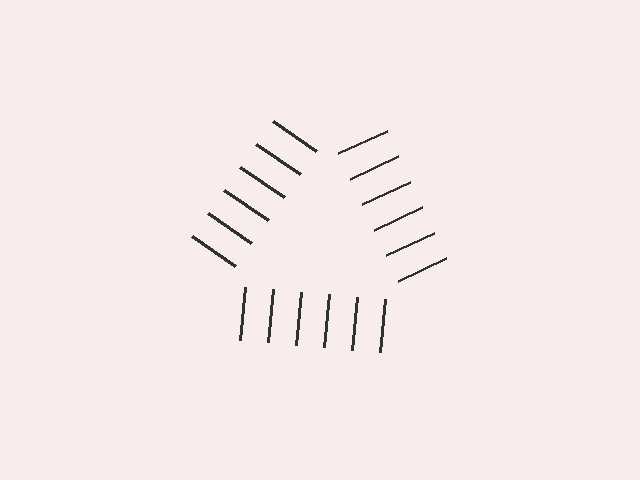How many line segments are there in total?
18 — 6 along each of the 3 edges.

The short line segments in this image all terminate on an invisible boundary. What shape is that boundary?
An illusory triangle — the line segments terminate on its edges but no continuous stroke is drawn.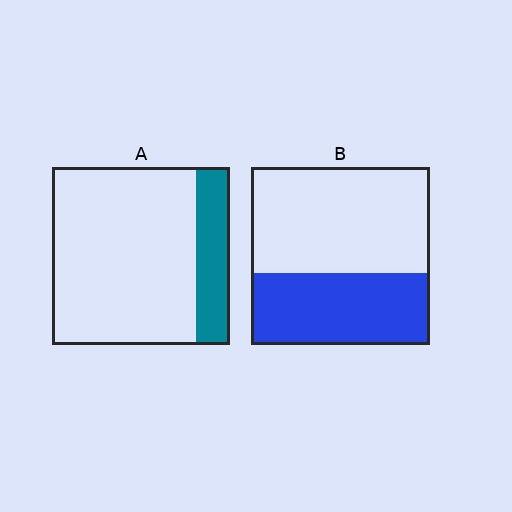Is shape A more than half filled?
No.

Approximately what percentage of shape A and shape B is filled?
A is approximately 20% and B is approximately 40%.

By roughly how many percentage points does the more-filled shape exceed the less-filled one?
By roughly 20 percentage points (B over A).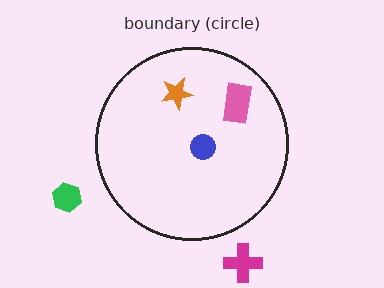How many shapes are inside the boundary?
3 inside, 2 outside.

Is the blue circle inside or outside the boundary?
Inside.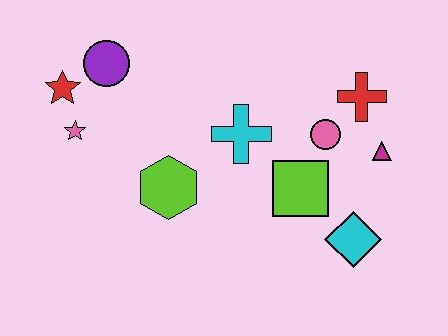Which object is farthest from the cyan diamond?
The red star is farthest from the cyan diamond.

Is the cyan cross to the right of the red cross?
No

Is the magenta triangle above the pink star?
No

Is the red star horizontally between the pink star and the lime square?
No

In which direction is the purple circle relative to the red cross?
The purple circle is to the left of the red cross.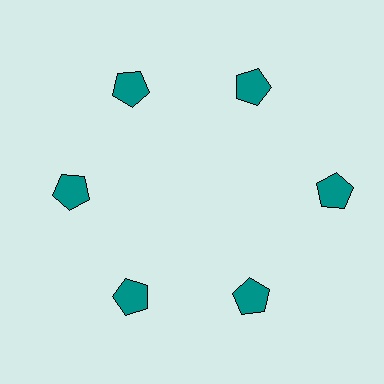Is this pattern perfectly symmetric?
No. The 6 teal pentagons are arranged in a ring, but one element near the 3 o'clock position is pushed outward from the center, breaking the 6-fold rotational symmetry.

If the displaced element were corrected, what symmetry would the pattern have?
It would have 6-fold rotational symmetry — the pattern would map onto itself every 60 degrees.